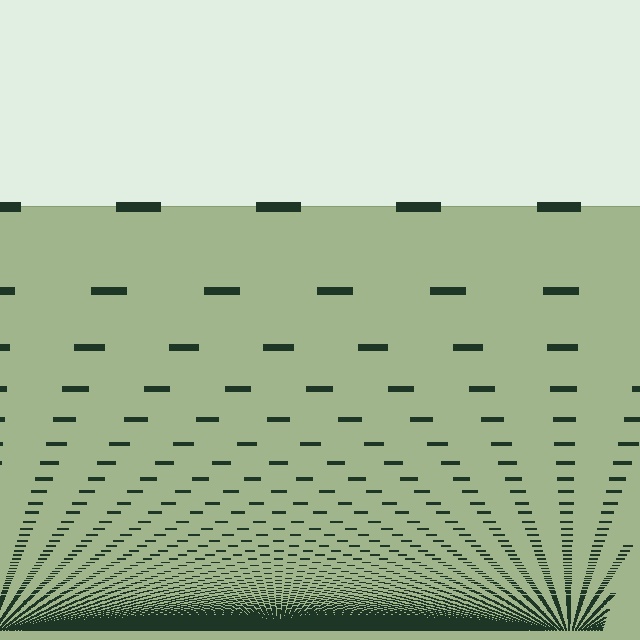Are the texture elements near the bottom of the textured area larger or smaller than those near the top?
Smaller. The gradient is inverted — elements near the bottom are smaller and denser.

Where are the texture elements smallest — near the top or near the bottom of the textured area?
Near the bottom.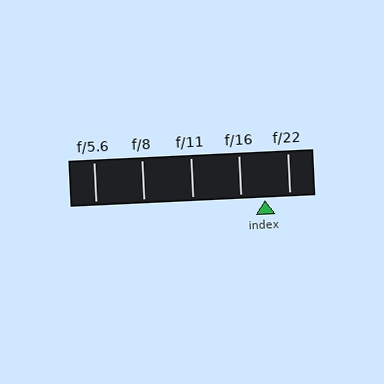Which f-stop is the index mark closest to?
The index mark is closest to f/16.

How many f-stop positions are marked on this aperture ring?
There are 5 f-stop positions marked.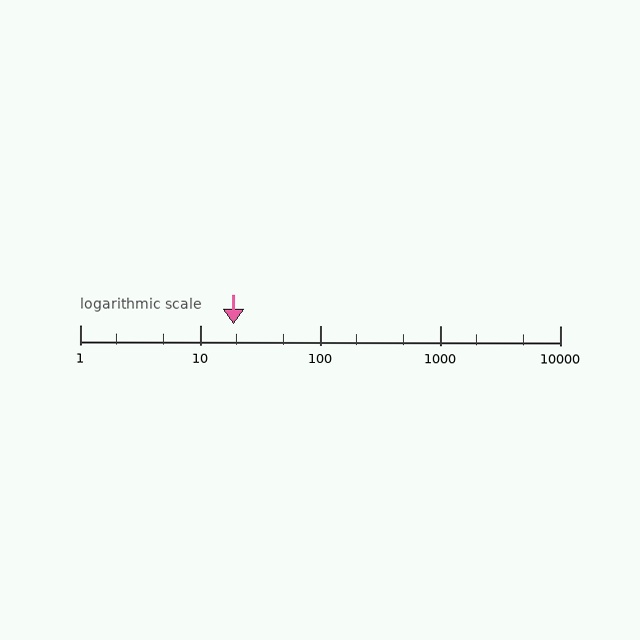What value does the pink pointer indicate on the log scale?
The pointer indicates approximately 19.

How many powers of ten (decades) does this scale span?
The scale spans 4 decades, from 1 to 10000.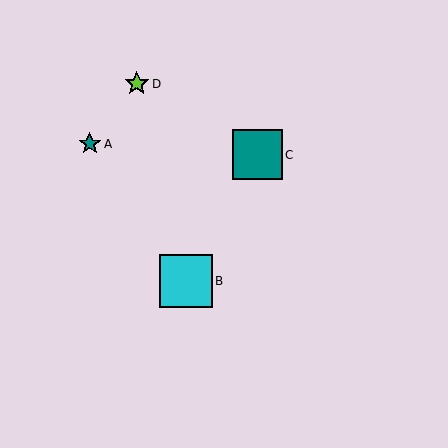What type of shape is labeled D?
Shape D is a lime star.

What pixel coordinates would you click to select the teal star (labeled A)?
Click at (90, 144) to select the teal star A.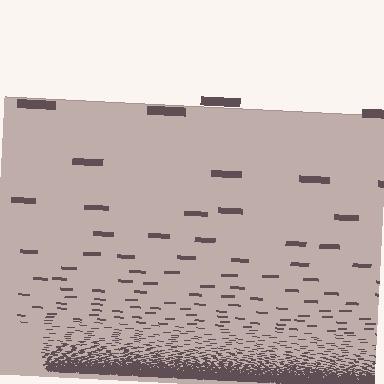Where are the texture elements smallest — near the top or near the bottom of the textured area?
Near the bottom.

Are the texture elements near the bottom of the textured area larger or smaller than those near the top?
Smaller. The gradient is inverted — elements near the bottom are smaller and denser.